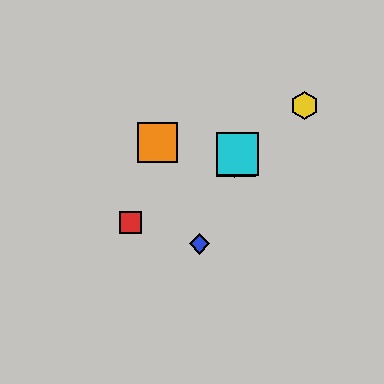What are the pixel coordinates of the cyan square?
The cyan square is at (238, 154).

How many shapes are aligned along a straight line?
4 shapes (the blue diamond, the green diamond, the purple square, the cyan square) are aligned along a straight line.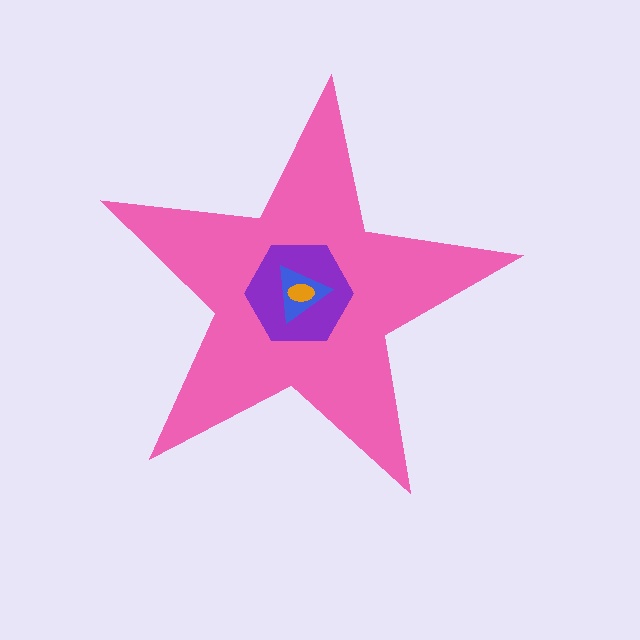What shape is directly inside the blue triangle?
The orange ellipse.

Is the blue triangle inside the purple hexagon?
Yes.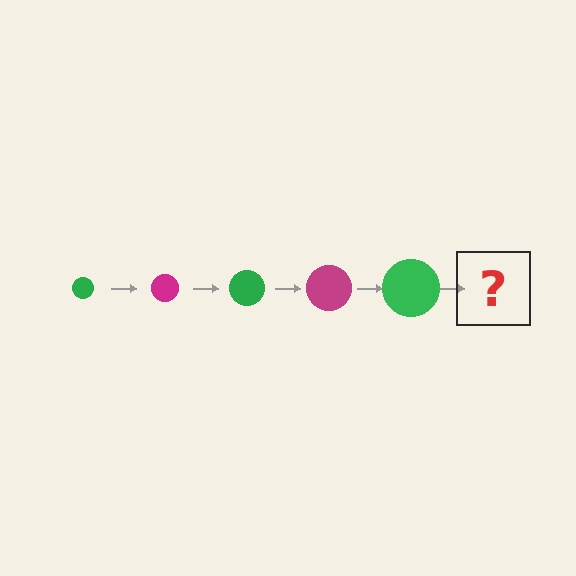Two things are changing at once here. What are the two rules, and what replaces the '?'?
The two rules are that the circle grows larger each step and the color cycles through green and magenta. The '?' should be a magenta circle, larger than the previous one.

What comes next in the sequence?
The next element should be a magenta circle, larger than the previous one.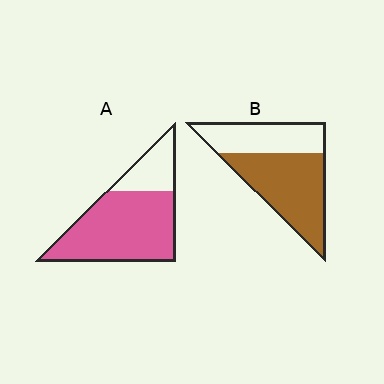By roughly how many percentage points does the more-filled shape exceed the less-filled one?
By roughly 15 percentage points (A over B).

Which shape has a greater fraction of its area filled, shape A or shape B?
Shape A.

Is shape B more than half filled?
Yes.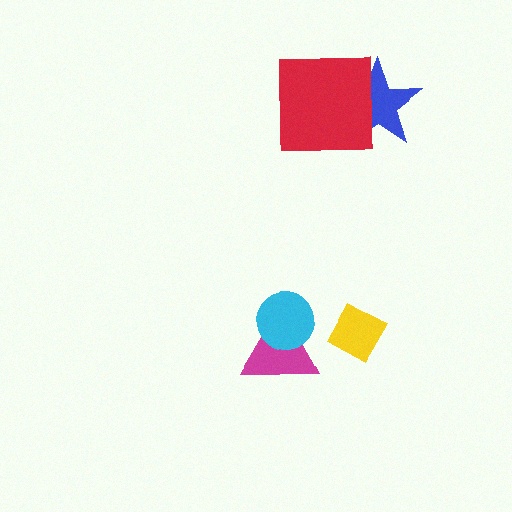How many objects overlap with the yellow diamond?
0 objects overlap with the yellow diamond.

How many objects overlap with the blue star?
1 object overlaps with the blue star.